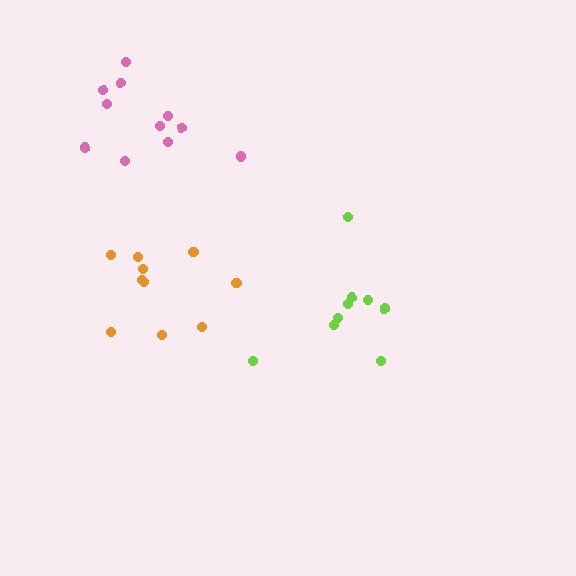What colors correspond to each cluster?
The clusters are colored: lime, pink, orange.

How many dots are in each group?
Group 1: 9 dots, Group 2: 11 dots, Group 3: 10 dots (30 total).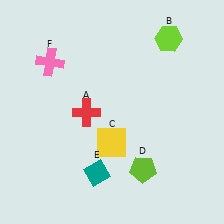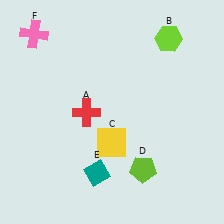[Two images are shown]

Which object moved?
The pink cross (F) moved up.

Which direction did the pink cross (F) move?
The pink cross (F) moved up.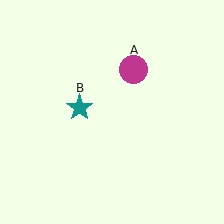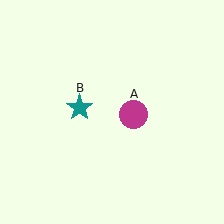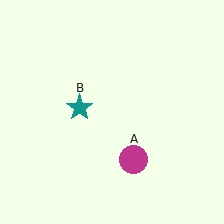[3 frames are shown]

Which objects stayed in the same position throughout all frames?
Teal star (object B) remained stationary.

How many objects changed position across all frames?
1 object changed position: magenta circle (object A).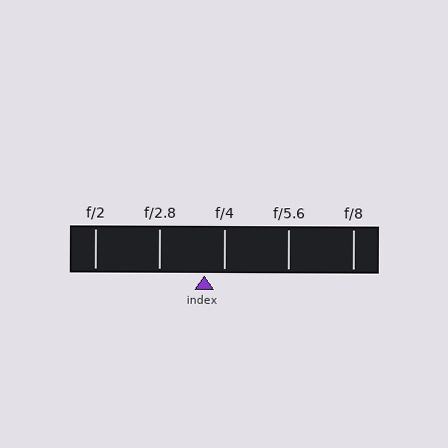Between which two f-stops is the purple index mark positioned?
The index mark is between f/2.8 and f/4.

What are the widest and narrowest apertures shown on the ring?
The widest aperture shown is f/2 and the narrowest is f/8.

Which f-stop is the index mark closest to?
The index mark is closest to f/4.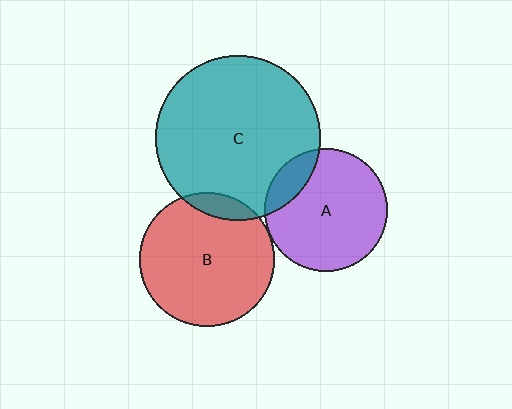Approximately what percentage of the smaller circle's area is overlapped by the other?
Approximately 15%.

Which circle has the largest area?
Circle C (teal).